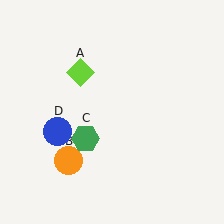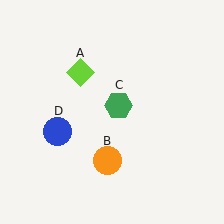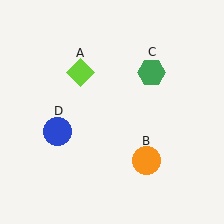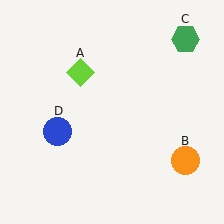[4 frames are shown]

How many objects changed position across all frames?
2 objects changed position: orange circle (object B), green hexagon (object C).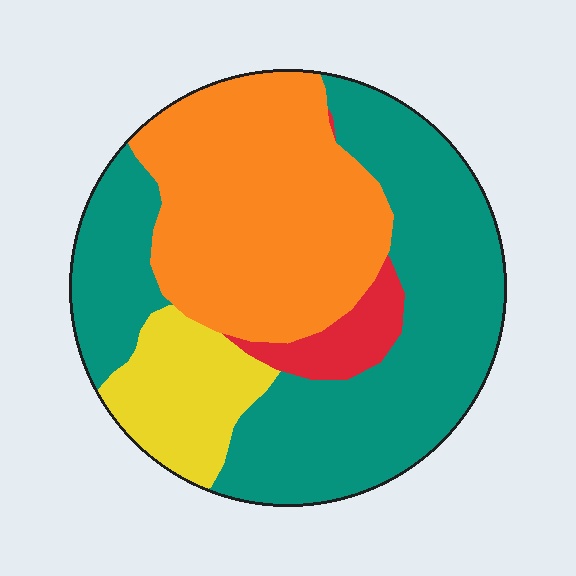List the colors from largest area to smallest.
From largest to smallest: teal, orange, yellow, red.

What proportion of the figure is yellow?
Yellow takes up about one eighth (1/8) of the figure.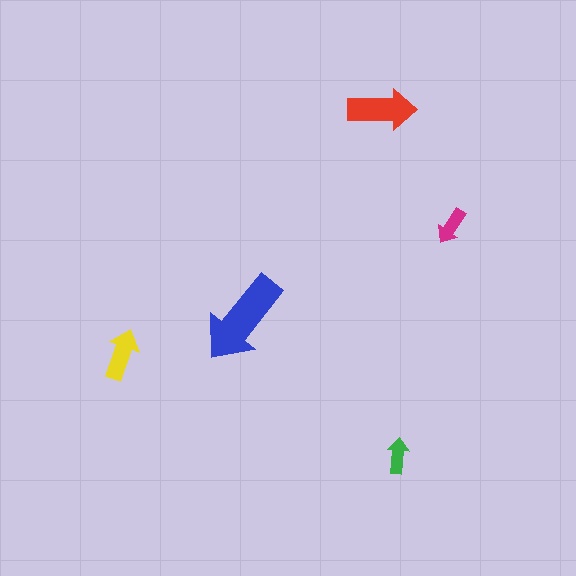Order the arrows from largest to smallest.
the blue one, the red one, the yellow one, the magenta one, the green one.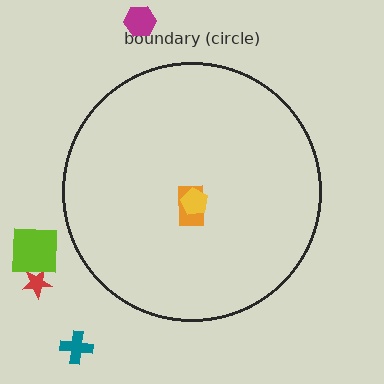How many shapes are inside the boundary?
2 inside, 4 outside.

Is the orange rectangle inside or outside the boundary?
Inside.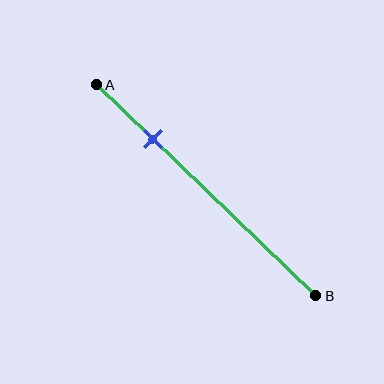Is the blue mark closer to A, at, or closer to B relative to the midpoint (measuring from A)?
The blue mark is closer to point A than the midpoint of segment AB.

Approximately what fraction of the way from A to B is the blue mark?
The blue mark is approximately 25% of the way from A to B.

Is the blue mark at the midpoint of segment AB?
No, the mark is at about 25% from A, not at the 50% midpoint.